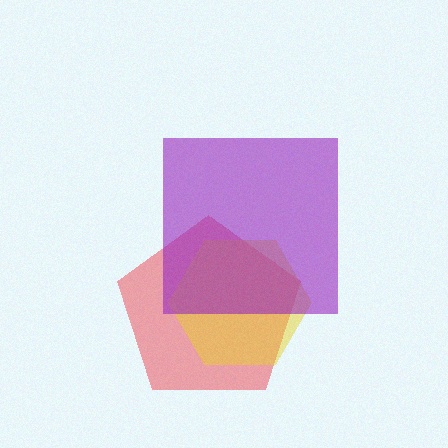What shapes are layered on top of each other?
The layered shapes are: a red pentagon, a yellow hexagon, a purple square.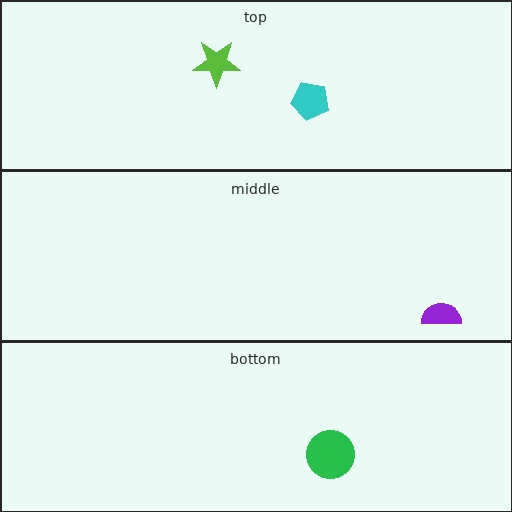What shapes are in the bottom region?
The green circle.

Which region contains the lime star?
The top region.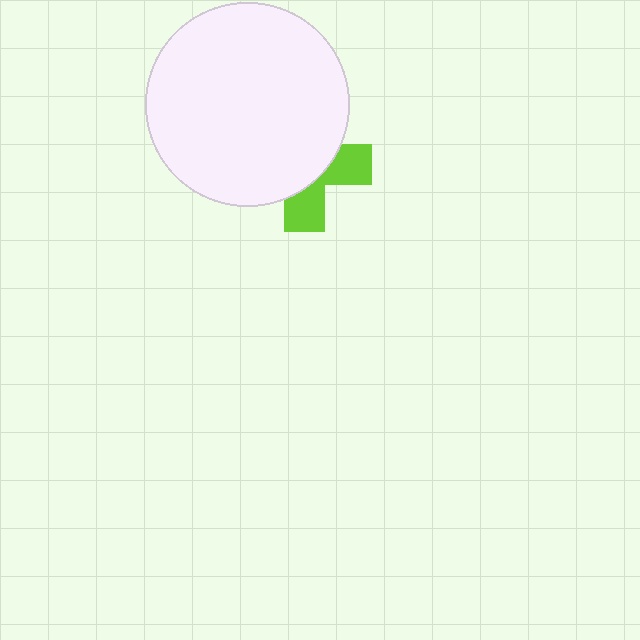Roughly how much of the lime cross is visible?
A small part of it is visible (roughly 37%).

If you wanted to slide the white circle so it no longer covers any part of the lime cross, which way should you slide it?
Slide it toward the upper-left — that is the most direct way to separate the two shapes.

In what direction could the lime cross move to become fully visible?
The lime cross could move toward the lower-right. That would shift it out from behind the white circle entirely.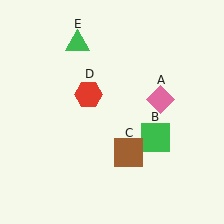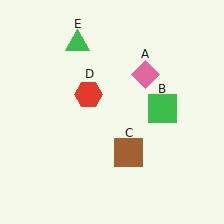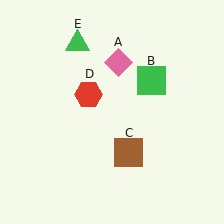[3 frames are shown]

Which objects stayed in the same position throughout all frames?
Brown square (object C) and red hexagon (object D) and green triangle (object E) remained stationary.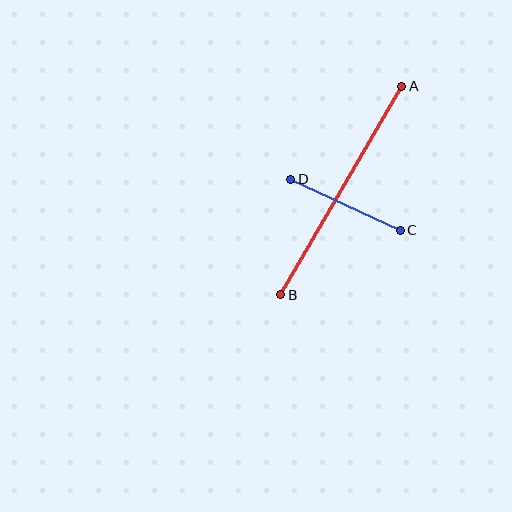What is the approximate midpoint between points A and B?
The midpoint is at approximately (341, 191) pixels.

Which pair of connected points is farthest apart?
Points A and B are farthest apart.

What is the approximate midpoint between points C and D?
The midpoint is at approximately (345, 205) pixels.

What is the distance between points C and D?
The distance is approximately 121 pixels.